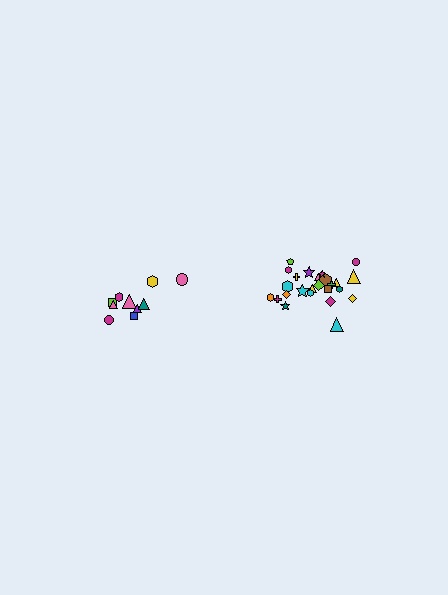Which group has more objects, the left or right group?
The right group.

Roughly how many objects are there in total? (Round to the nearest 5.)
Roughly 35 objects in total.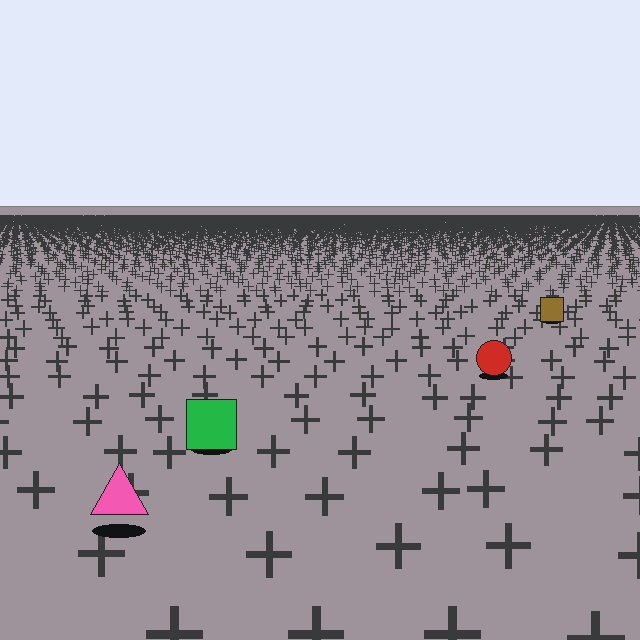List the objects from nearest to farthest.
From nearest to farthest: the pink triangle, the green square, the red circle, the brown square.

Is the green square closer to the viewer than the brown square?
Yes. The green square is closer — you can tell from the texture gradient: the ground texture is coarser near it.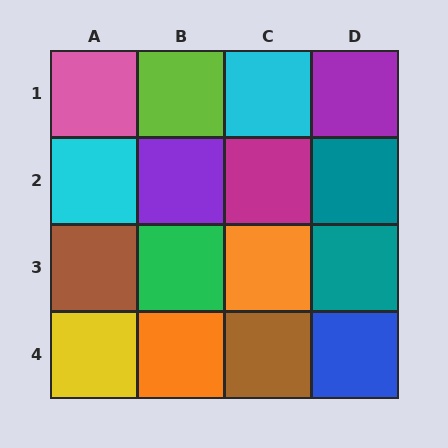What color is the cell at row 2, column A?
Cyan.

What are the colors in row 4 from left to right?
Yellow, orange, brown, blue.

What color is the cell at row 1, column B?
Lime.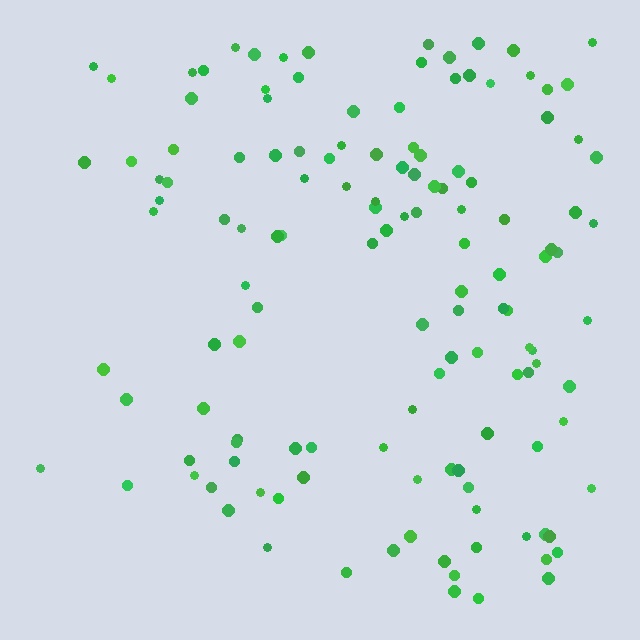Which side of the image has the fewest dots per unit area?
The left.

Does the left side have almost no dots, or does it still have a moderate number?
Still a moderate number, just noticeably fewer than the right.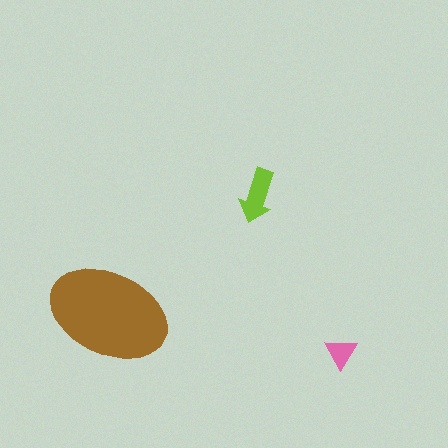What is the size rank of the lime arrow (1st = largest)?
2nd.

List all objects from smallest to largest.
The pink triangle, the lime arrow, the brown ellipse.